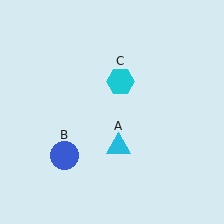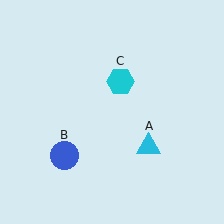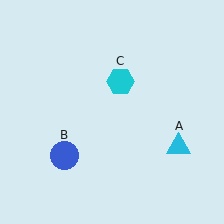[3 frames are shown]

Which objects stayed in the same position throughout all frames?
Blue circle (object B) and cyan hexagon (object C) remained stationary.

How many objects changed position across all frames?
1 object changed position: cyan triangle (object A).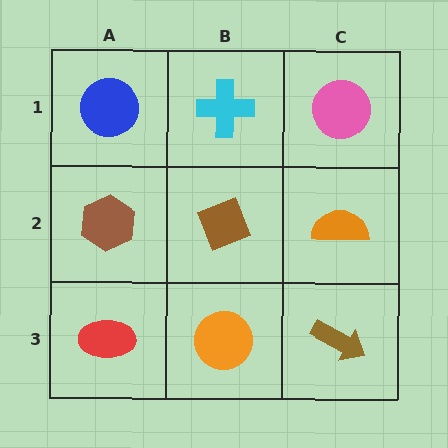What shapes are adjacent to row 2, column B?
A cyan cross (row 1, column B), an orange circle (row 3, column B), a brown hexagon (row 2, column A), an orange semicircle (row 2, column C).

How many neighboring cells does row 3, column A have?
2.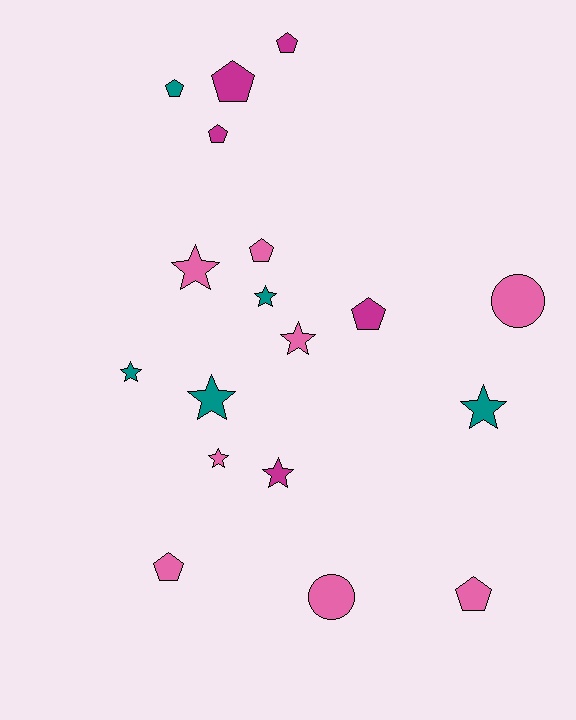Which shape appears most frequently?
Pentagon, with 8 objects.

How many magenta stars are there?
There is 1 magenta star.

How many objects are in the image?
There are 18 objects.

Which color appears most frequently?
Pink, with 8 objects.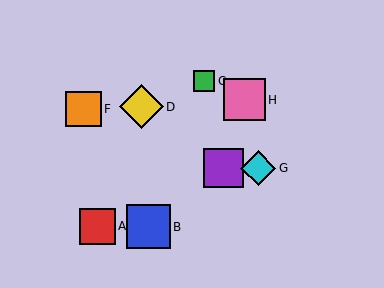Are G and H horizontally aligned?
No, G is at y≈168 and H is at y≈100.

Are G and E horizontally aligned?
Yes, both are at y≈168.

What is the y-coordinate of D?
Object D is at y≈107.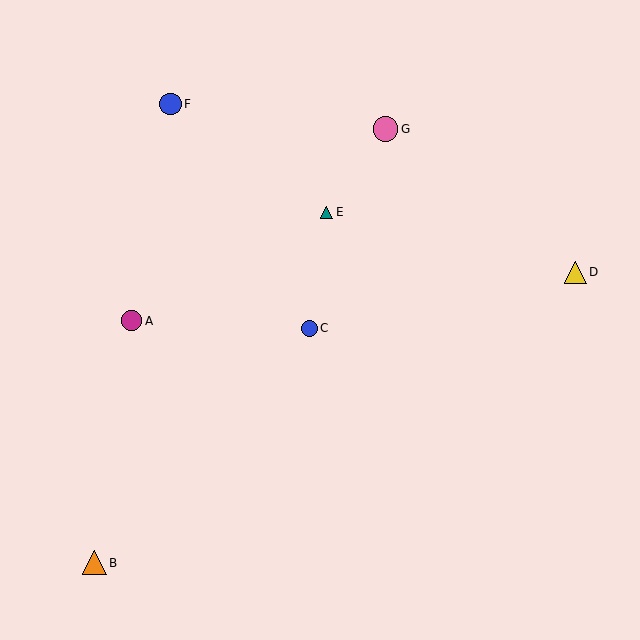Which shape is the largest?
The pink circle (labeled G) is the largest.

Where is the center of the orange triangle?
The center of the orange triangle is at (95, 563).